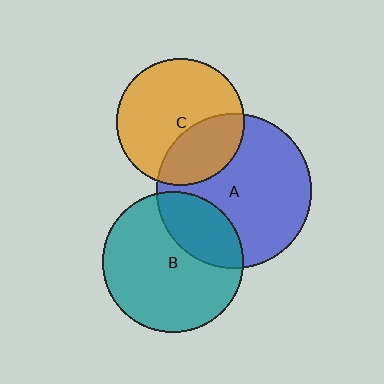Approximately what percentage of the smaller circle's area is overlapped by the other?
Approximately 30%.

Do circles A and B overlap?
Yes.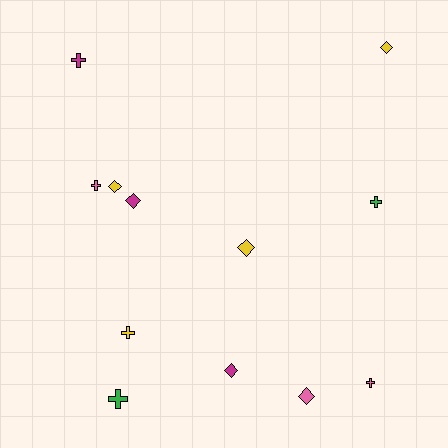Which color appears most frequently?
Yellow, with 4 objects.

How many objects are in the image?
There are 12 objects.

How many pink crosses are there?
There are 2 pink crosses.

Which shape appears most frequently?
Cross, with 6 objects.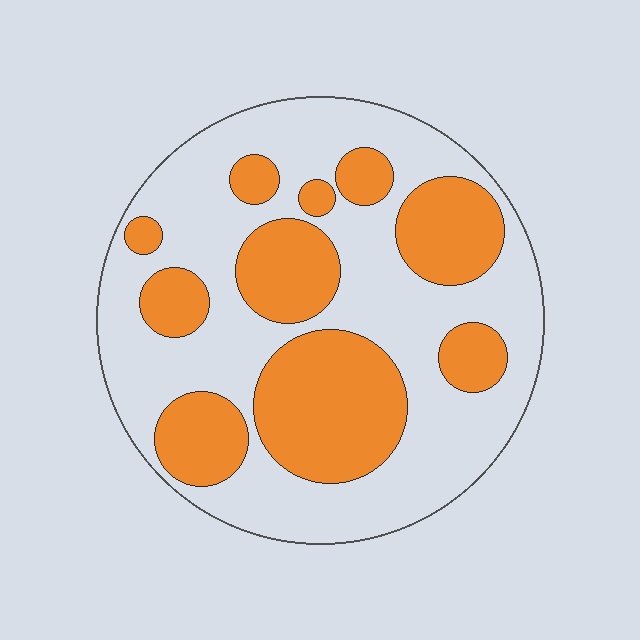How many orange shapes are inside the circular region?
10.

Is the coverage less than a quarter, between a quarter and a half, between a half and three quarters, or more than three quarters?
Between a quarter and a half.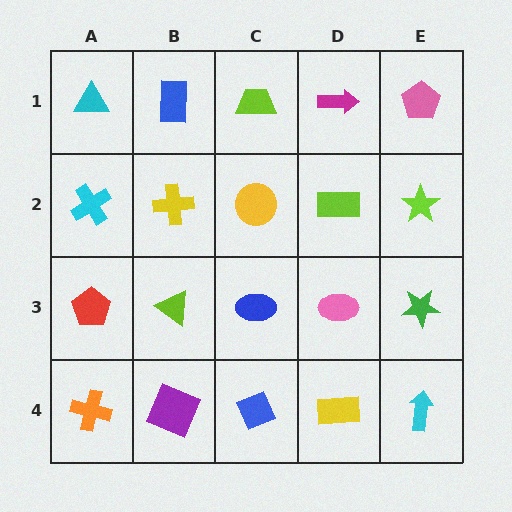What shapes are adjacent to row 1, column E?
A lime star (row 2, column E), a magenta arrow (row 1, column D).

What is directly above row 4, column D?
A pink ellipse.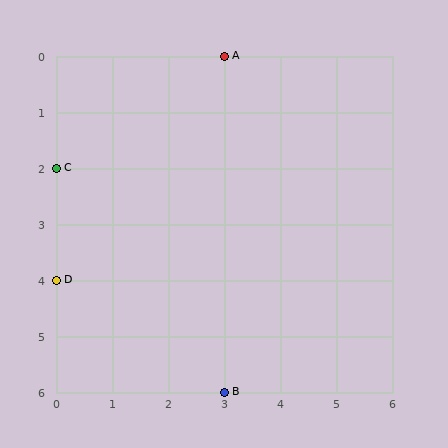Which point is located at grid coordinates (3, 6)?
Point B is at (3, 6).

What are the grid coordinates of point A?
Point A is at grid coordinates (3, 0).